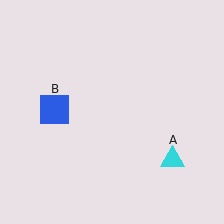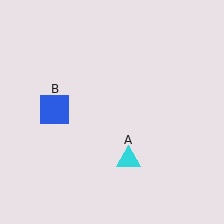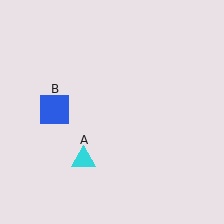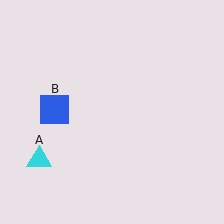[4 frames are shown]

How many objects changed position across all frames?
1 object changed position: cyan triangle (object A).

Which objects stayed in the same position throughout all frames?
Blue square (object B) remained stationary.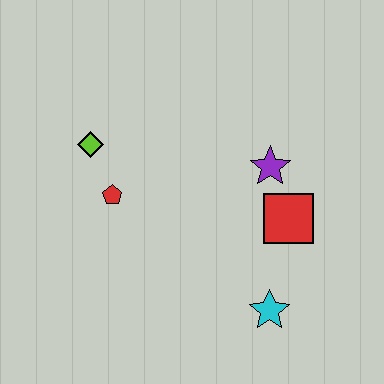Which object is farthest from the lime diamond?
The cyan star is farthest from the lime diamond.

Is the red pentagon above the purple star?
No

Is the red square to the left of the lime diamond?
No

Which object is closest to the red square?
The purple star is closest to the red square.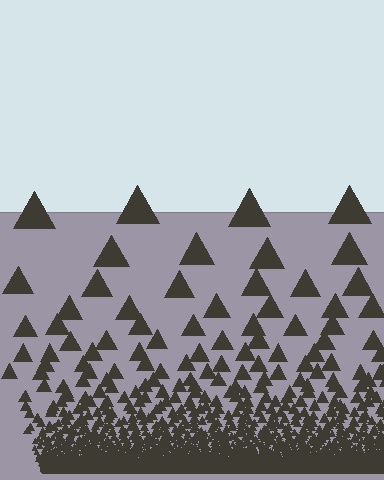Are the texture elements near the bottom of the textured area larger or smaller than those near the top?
Smaller. The gradient is inverted — elements near the bottom are smaller and denser.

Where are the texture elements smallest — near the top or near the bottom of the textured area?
Near the bottom.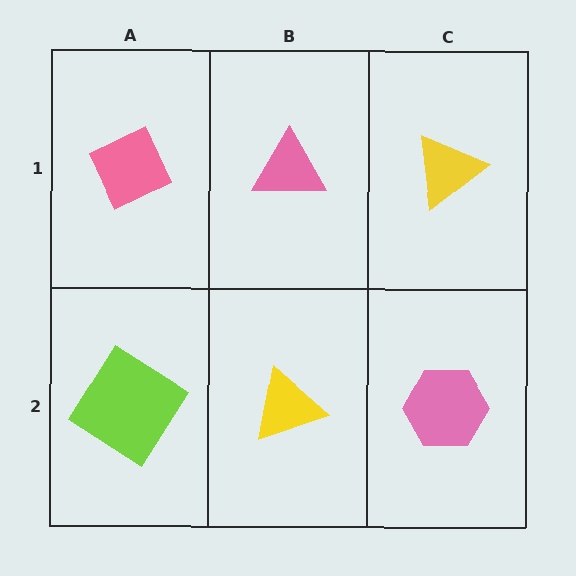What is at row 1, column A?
A pink diamond.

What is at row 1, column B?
A pink triangle.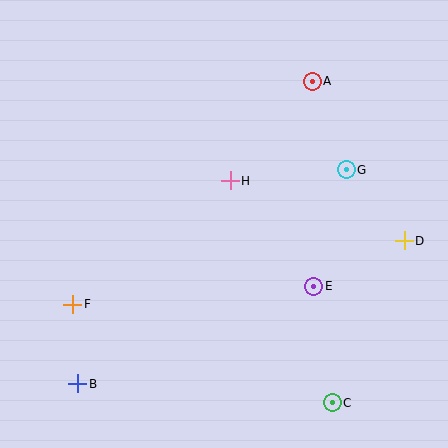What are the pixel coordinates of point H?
Point H is at (230, 181).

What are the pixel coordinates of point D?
Point D is at (404, 241).